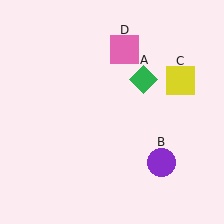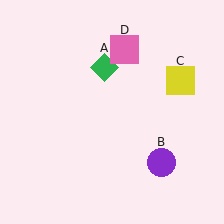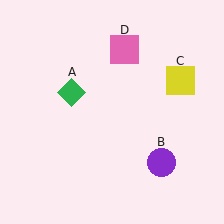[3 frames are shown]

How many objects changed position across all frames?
1 object changed position: green diamond (object A).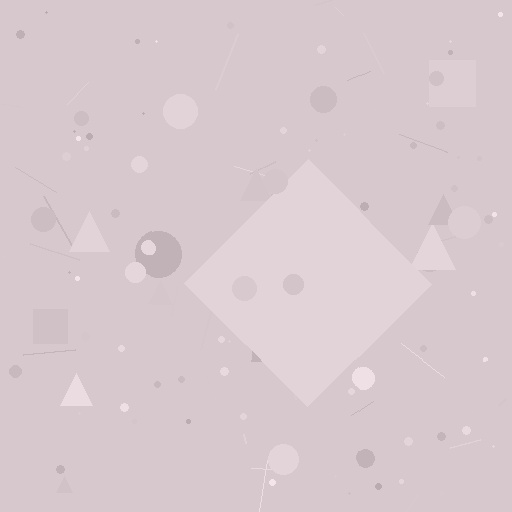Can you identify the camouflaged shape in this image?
The camouflaged shape is a diamond.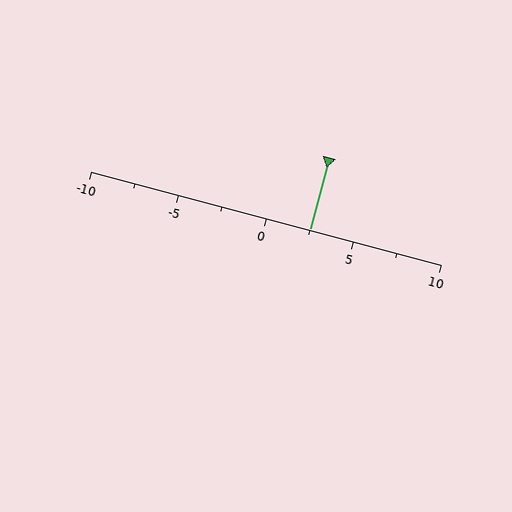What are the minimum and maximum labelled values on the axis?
The axis runs from -10 to 10.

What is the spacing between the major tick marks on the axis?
The major ticks are spaced 5 apart.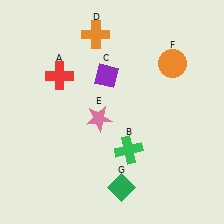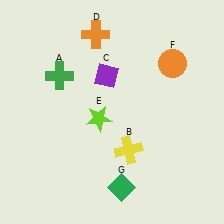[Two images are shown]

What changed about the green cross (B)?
In Image 1, B is green. In Image 2, it changed to yellow.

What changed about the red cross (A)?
In Image 1, A is red. In Image 2, it changed to green.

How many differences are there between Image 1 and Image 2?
There are 3 differences between the two images.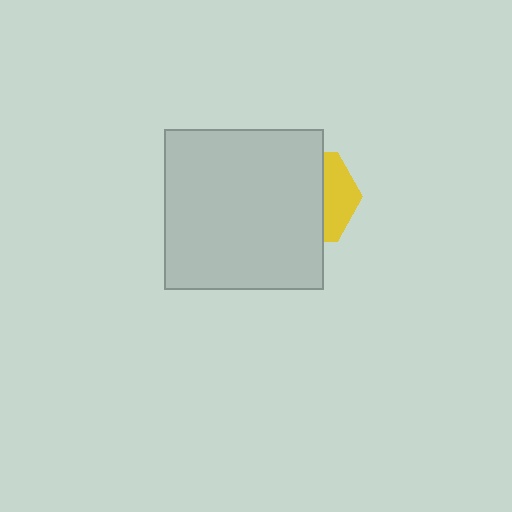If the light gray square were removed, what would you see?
You would see the complete yellow hexagon.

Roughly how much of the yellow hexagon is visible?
A small part of it is visible (roughly 35%).